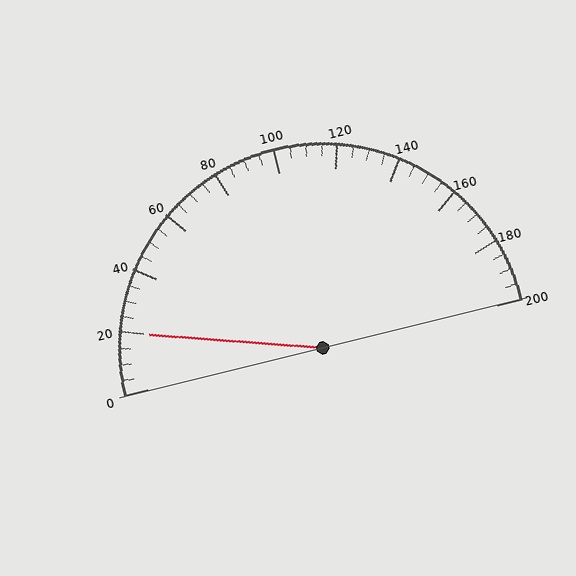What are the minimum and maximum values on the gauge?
The gauge ranges from 0 to 200.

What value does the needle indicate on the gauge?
The needle indicates approximately 20.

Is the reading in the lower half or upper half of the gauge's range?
The reading is in the lower half of the range (0 to 200).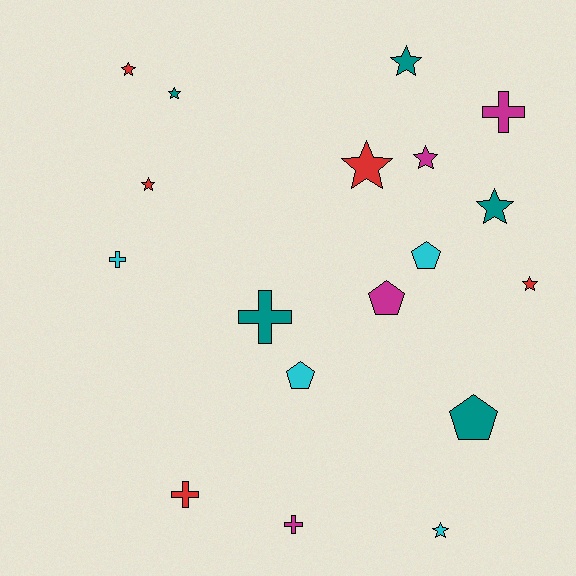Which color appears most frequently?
Teal, with 5 objects.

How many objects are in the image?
There are 18 objects.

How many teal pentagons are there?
There is 1 teal pentagon.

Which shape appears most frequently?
Star, with 9 objects.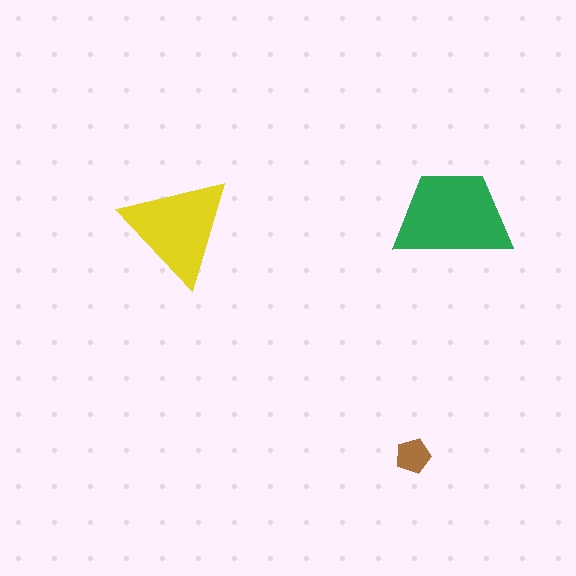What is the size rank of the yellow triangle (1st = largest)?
2nd.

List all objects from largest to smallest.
The green trapezoid, the yellow triangle, the brown pentagon.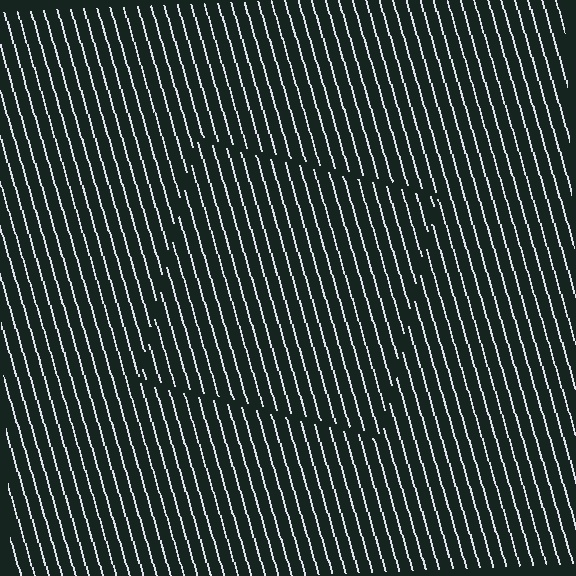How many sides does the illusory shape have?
4 sides — the line-ends trace a square.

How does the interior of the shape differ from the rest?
The interior of the shape contains the same grating, shifted by half a period — the contour is defined by the phase discontinuity where line-ends from the inner and outer gratings abut.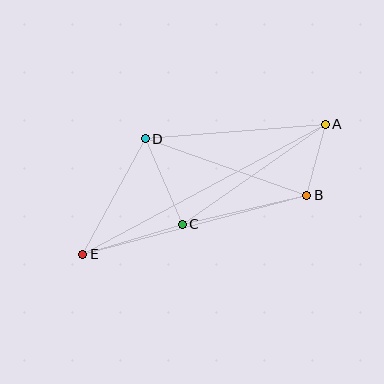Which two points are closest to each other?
Points A and B are closest to each other.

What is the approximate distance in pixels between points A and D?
The distance between A and D is approximately 180 pixels.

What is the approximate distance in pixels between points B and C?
The distance between B and C is approximately 128 pixels.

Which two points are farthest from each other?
Points A and E are farthest from each other.